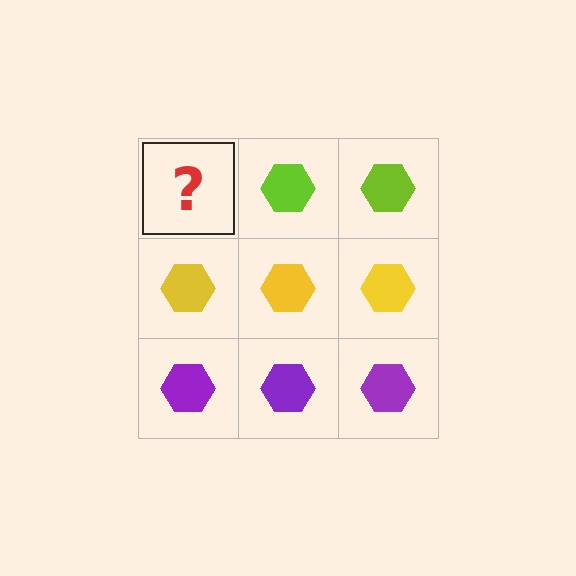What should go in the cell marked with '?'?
The missing cell should contain a lime hexagon.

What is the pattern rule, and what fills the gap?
The rule is that each row has a consistent color. The gap should be filled with a lime hexagon.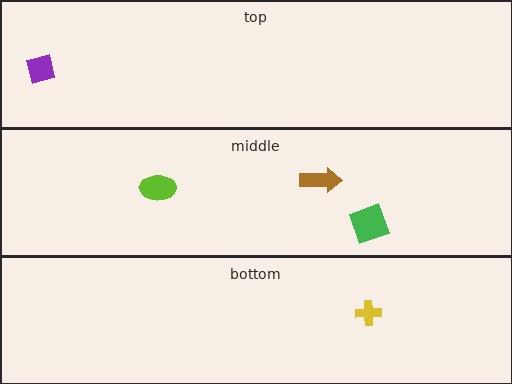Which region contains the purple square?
The top region.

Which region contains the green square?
The middle region.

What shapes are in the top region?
The purple square.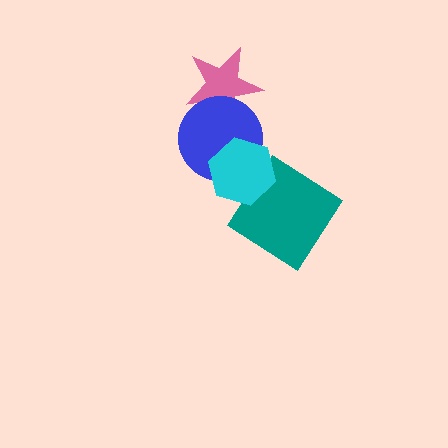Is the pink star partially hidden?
Yes, it is partially covered by another shape.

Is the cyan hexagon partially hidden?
No, no other shape covers it.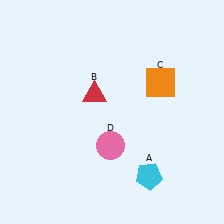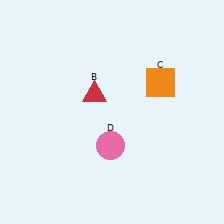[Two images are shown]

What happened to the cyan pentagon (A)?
The cyan pentagon (A) was removed in Image 2. It was in the bottom-right area of Image 1.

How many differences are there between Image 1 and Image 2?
There is 1 difference between the two images.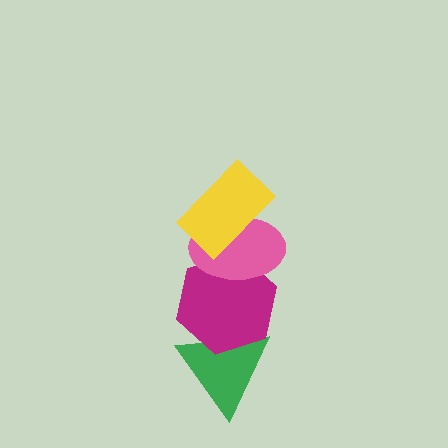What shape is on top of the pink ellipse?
The yellow rectangle is on top of the pink ellipse.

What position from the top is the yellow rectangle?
The yellow rectangle is 1st from the top.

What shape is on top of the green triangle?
The magenta hexagon is on top of the green triangle.